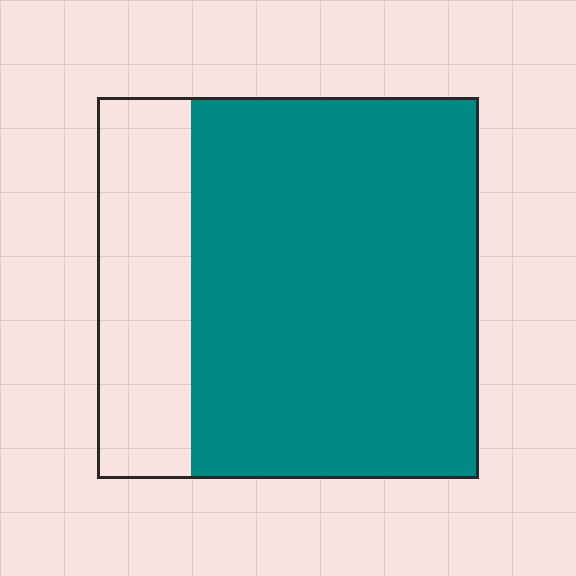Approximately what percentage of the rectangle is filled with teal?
Approximately 75%.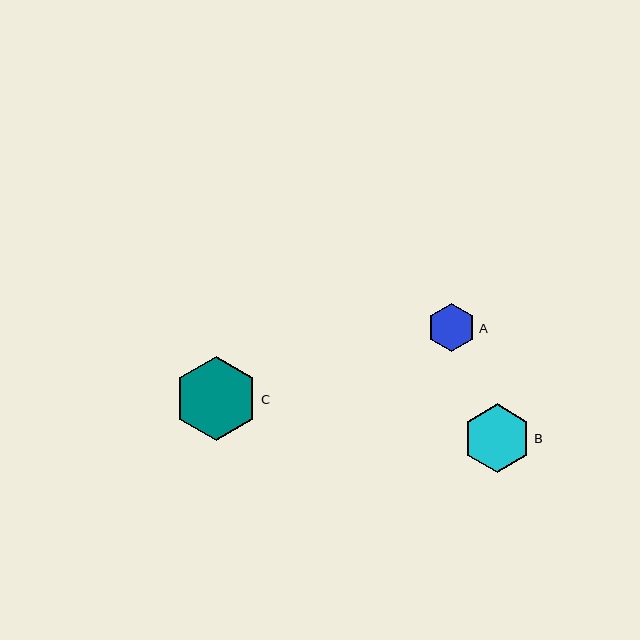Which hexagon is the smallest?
Hexagon A is the smallest with a size of approximately 49 pixels.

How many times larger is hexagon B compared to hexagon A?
Hexagon B is approximately 1.4 times the size of hexagon A.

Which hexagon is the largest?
Hexagon C is the largest with a size of approximately 84 pixels.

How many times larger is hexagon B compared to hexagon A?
Hexagon B is approximately 1.4 times the size of hexagon A.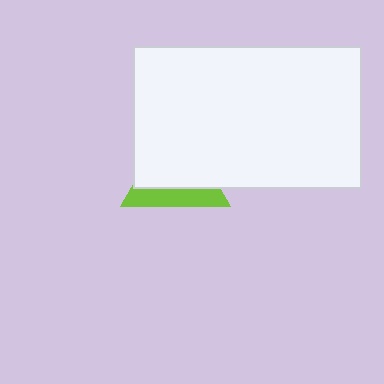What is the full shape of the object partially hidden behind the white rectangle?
The partially hidden object is a lime triangle.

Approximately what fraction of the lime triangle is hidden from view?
Roughly 66% of the lime triangle is hidden behind the white rectangle.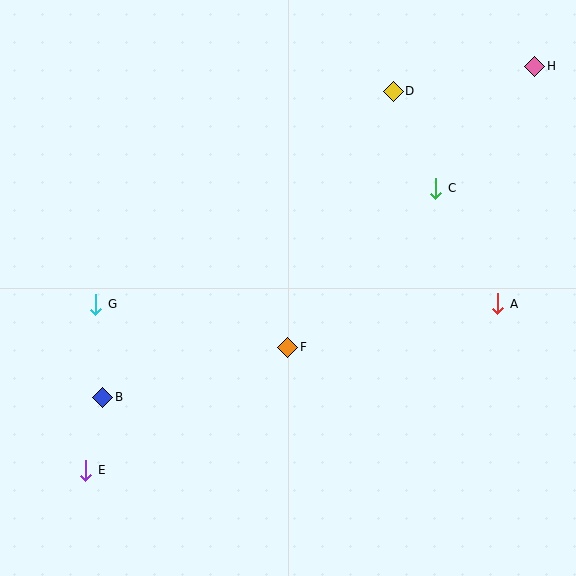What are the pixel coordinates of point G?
Point G is at (96, 304).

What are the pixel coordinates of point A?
Point A is at (498, 304).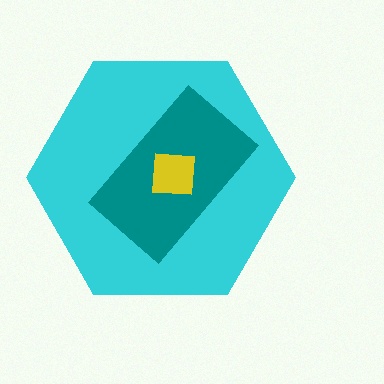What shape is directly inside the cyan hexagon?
The teal rectangle.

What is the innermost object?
The yellow square.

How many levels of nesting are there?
3.